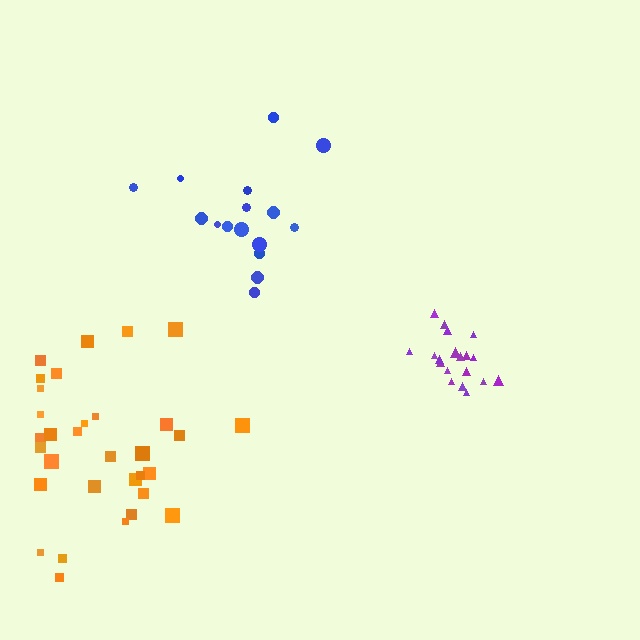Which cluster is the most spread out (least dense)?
Orange.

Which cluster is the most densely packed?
Purple.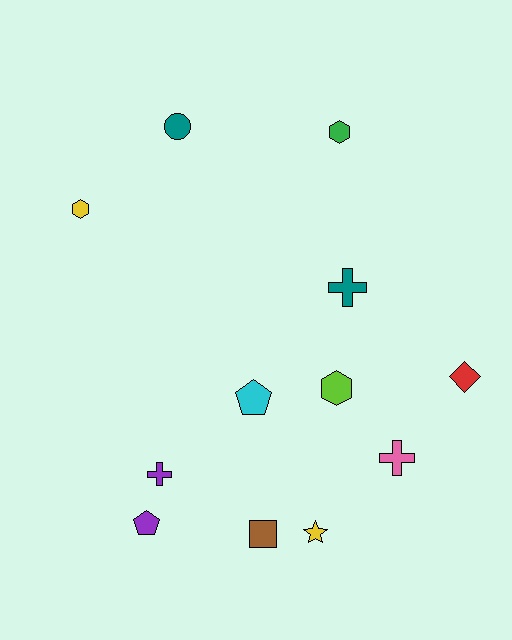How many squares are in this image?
There is 1 square.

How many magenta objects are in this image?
There are no magenta objects.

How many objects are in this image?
There are 12 objects.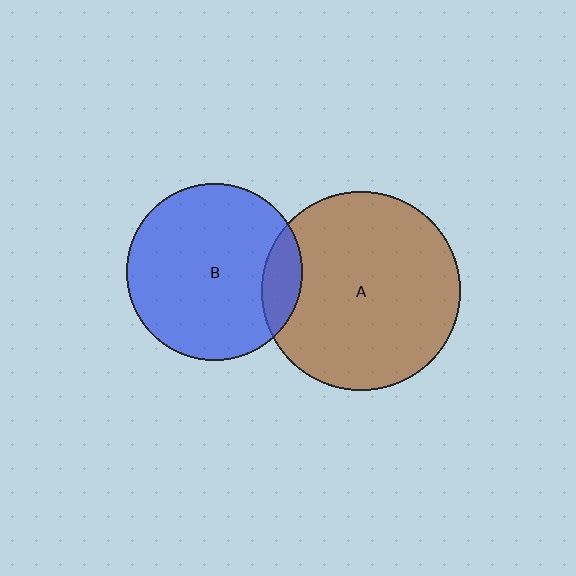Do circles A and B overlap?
Yes.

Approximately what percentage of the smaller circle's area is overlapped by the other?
Approximately 15%.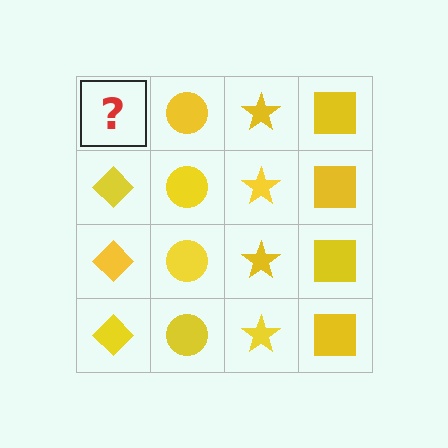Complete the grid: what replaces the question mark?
The question mark should be replaced with a yellow diamond.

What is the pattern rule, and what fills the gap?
The rule is that each column has a consistent shape. The gap should be filled with a yellow diamond.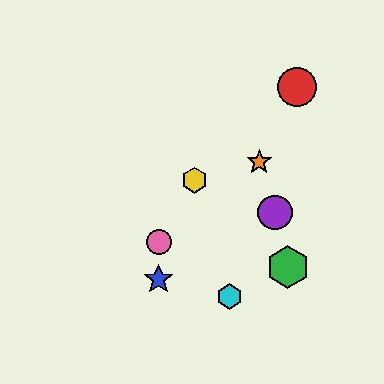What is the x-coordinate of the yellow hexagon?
The yellow hexagon is at x≈194.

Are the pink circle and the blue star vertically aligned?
Yes, both are at x≈159.